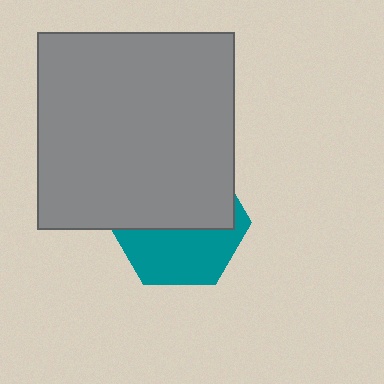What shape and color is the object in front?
The object in front is a gray square.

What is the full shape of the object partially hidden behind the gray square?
The partially hidden object is a teal hexagon.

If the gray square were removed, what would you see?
You would see the complete teal hexagon.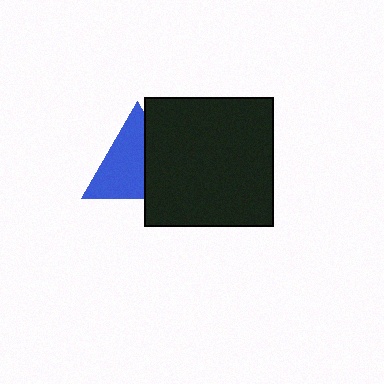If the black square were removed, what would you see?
You would see the complete blue triangle.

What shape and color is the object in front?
The object in front is a black square.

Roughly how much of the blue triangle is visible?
About half of it is visible (roughly 60%).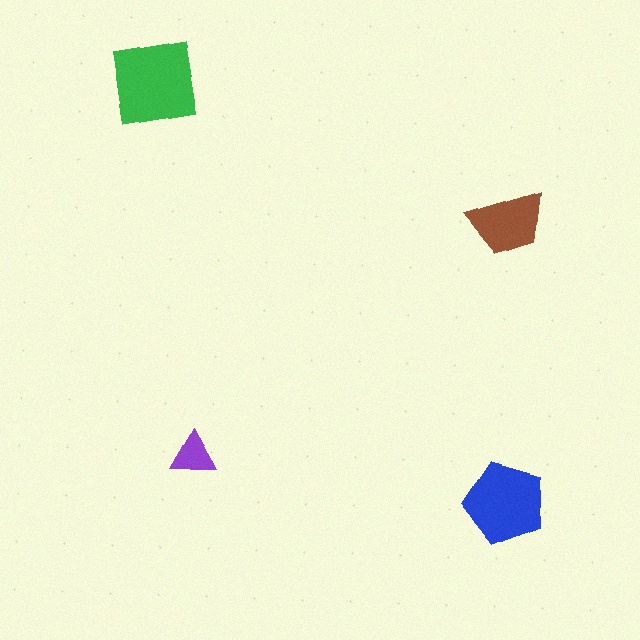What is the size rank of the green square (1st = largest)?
1st.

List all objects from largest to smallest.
The green square, the blue pentagon, the brown trapezoid, the purple triangle.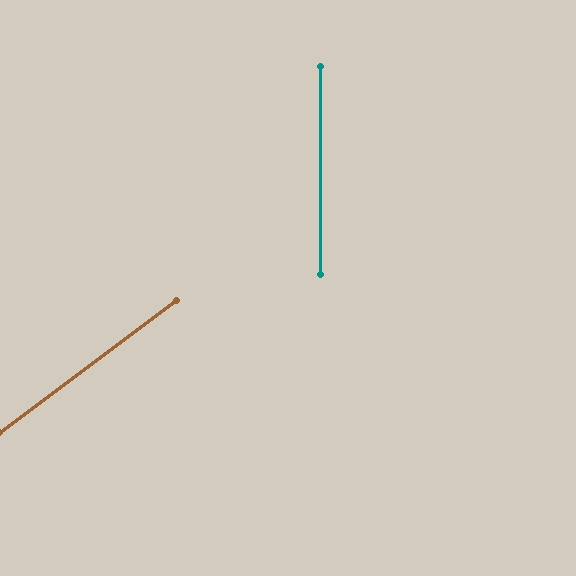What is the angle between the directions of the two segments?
Approximately 53 degrees.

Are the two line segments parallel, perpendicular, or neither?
Neither parallel nor perpendicular — they differ by about 53°.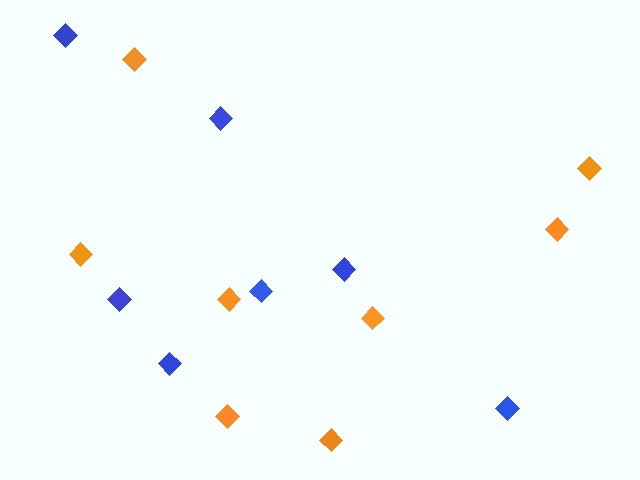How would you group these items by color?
There are 2 groups: one group of orange diamonds (8) and one group of blue diamonds (7).